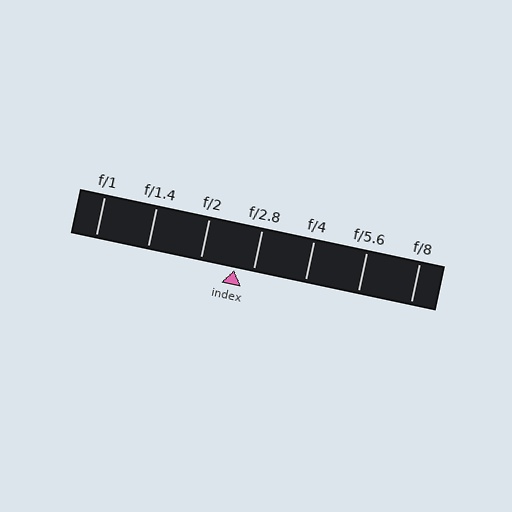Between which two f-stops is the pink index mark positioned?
The index mark is between f/2 and f/2.8.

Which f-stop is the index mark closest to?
The index mark is closest to f/2.8.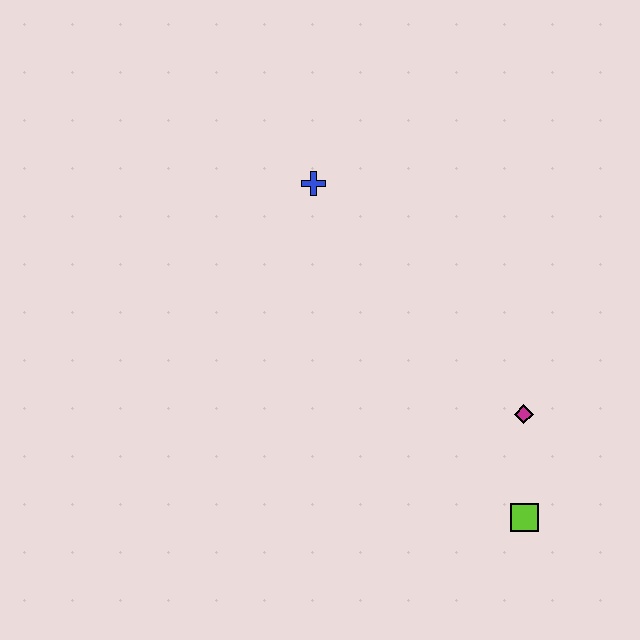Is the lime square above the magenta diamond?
No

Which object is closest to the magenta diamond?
The lime square is closest to the magenta diamond.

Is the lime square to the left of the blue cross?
No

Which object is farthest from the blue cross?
The lime square is farthest from the blue cross.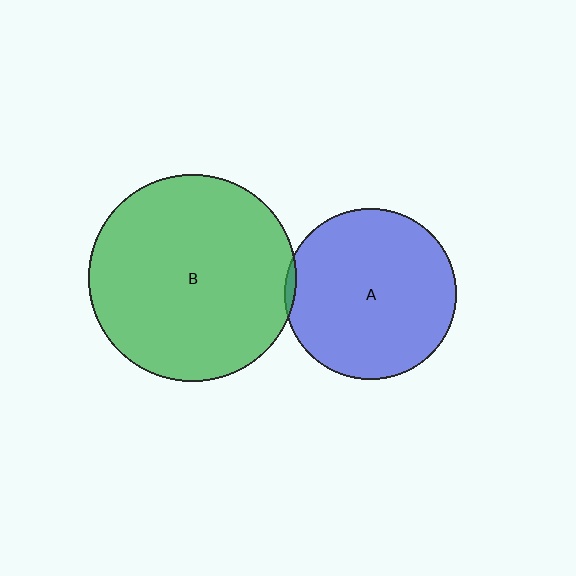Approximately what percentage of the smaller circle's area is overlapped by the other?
Approximately 5%.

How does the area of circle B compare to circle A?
Approximately 1.5 times.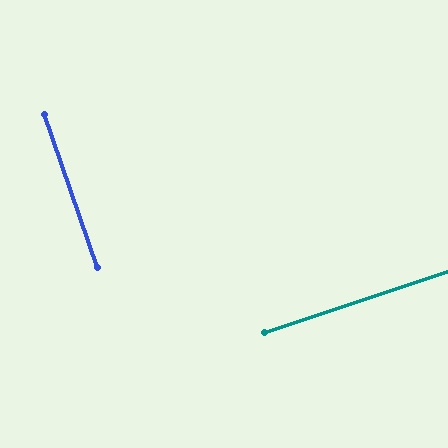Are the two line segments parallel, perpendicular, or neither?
Perpendicular — they meet at approximately 89°.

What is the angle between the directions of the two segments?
Approximately 89 degrees.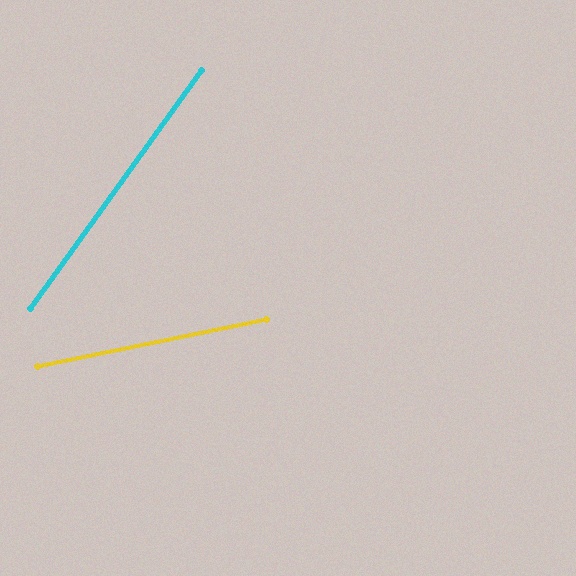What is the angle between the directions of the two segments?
Approximately 43 degrees.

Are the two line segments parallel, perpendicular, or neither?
Neither parallel nor perpendicular — they differ by about 43°.